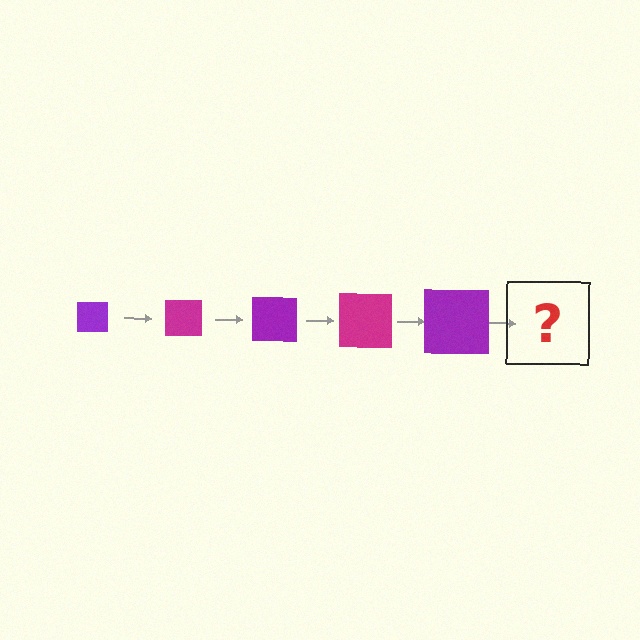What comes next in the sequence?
The next element should be a magenta square, larger than the previous one.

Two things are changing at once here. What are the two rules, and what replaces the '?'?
The two rules are that the square grows larger each step and the color cycles through purple and magenta. The '?' should be a magenta square, larger than the previous one.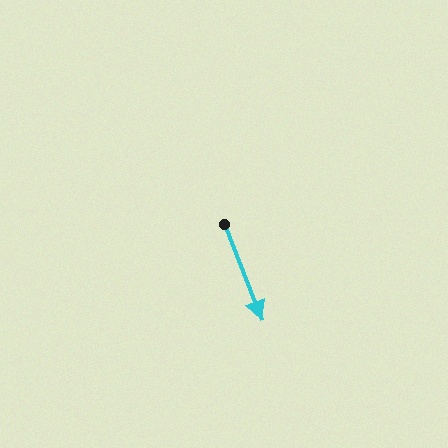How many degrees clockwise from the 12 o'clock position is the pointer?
Approximately 159 degrees.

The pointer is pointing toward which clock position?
Roughly 5 o'clock.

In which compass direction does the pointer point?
South.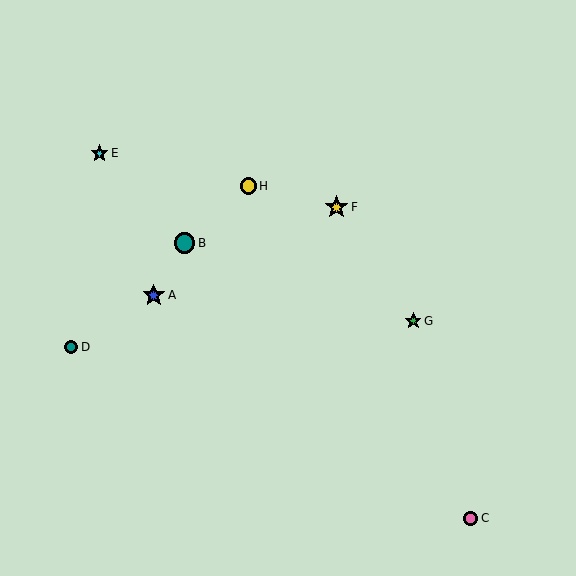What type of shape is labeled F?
Shape F is a yellow star.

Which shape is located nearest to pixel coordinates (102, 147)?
The cyan star (labeled E) at (100, 153) is nearest to that location.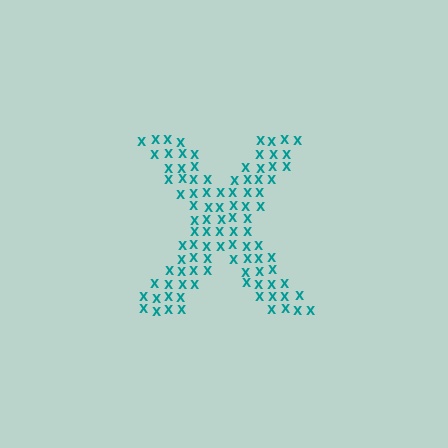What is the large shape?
The large shape is the letter X.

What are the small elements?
The small elements are letter X's.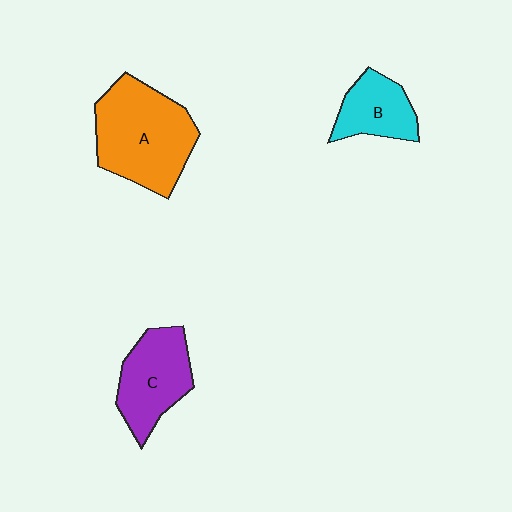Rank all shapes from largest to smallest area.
From largest to smallest: A (orange), C (purple), B (cyan).